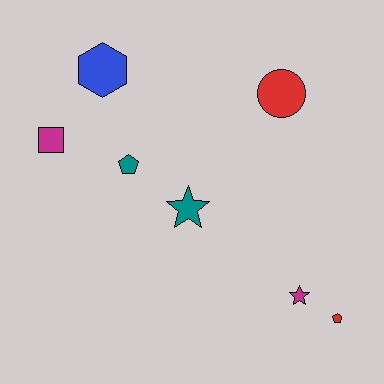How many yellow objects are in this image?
There are no yellow objects.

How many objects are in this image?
There are 7 objects.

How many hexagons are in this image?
There is 1 hexagon.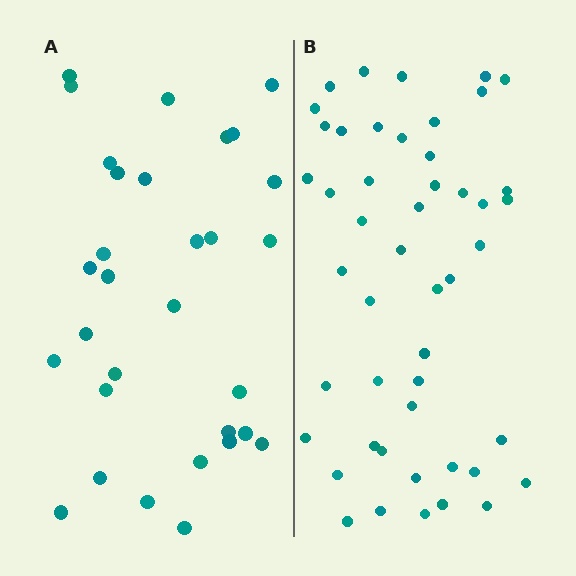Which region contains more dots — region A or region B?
Region B (the right region) has more dots.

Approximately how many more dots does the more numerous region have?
Region B has approximately 15 more dots than region A.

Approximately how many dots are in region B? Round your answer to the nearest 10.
About 50 dots. (The exact count is 48, which rounds to 50.)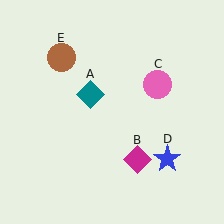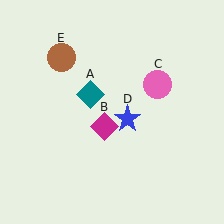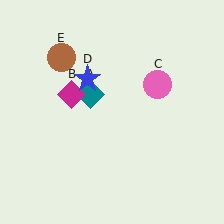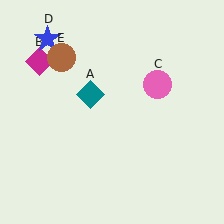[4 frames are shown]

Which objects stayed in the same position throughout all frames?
Teal diamond (object A) and pink circle (object C) and brown circle (object E) remained stationary.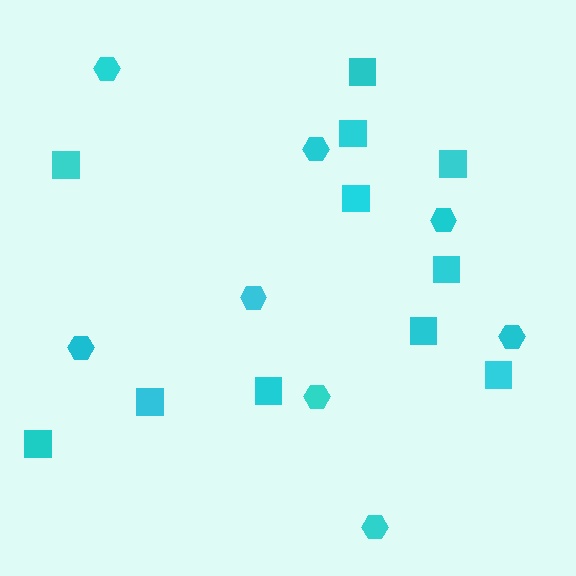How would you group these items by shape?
There are 2 groups: one group of hexagons (8) and one group of squares (11).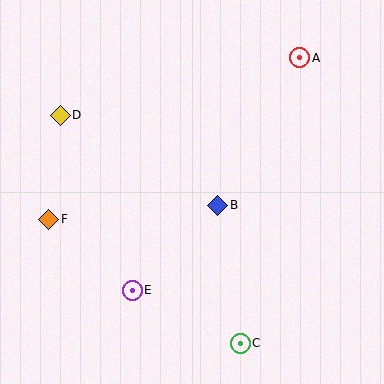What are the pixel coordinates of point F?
Point F is at (49, 219).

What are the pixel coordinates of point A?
Point A is at (300, 58).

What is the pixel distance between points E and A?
The distance between E and A is 286 pixels.